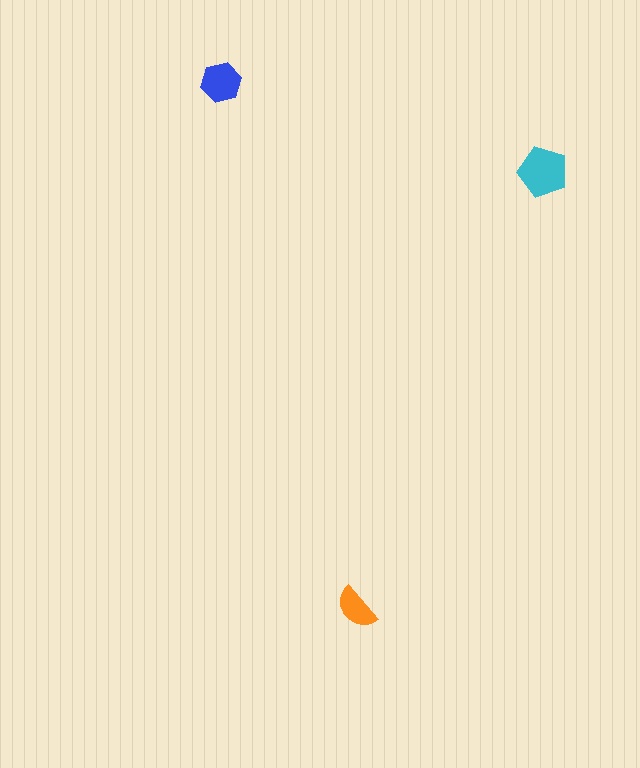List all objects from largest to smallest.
The cyan pentagon, the blue hexagon, the orange semicircle.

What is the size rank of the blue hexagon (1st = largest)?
2nd.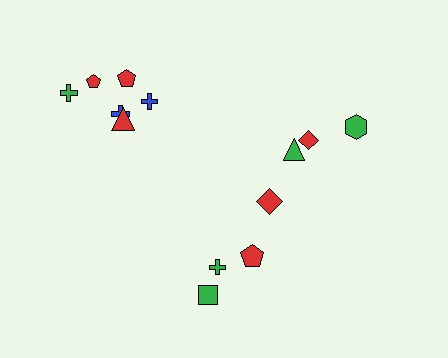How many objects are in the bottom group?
There are 3 objects.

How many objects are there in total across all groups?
There are 13 objects.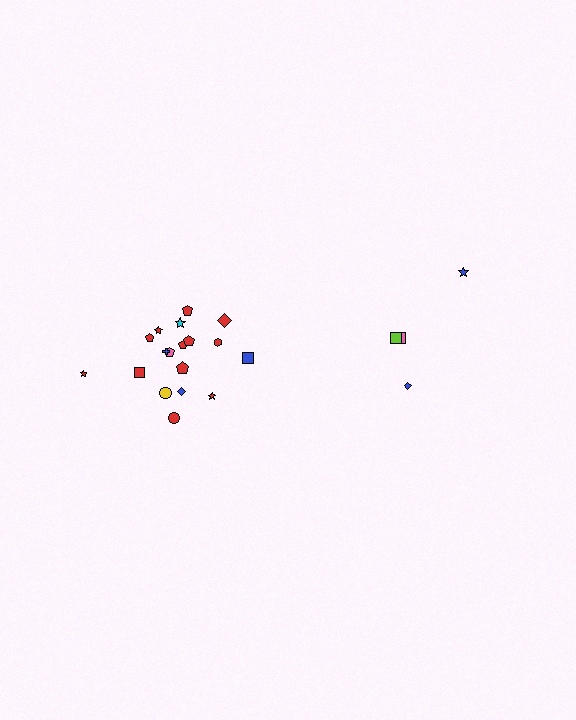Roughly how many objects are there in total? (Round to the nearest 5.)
Roughly 20 objects in total.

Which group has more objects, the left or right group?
The left group.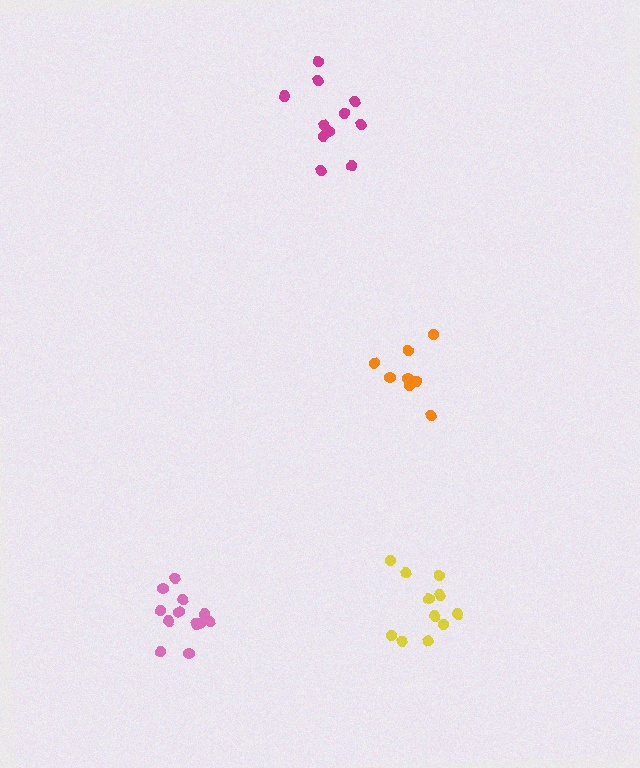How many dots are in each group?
Group 1: 8 dots, Group 2: 12 dots, Group 3: 11 dots, Group 4: 11 dots (42 total).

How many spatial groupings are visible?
There are 4 spatial groupings.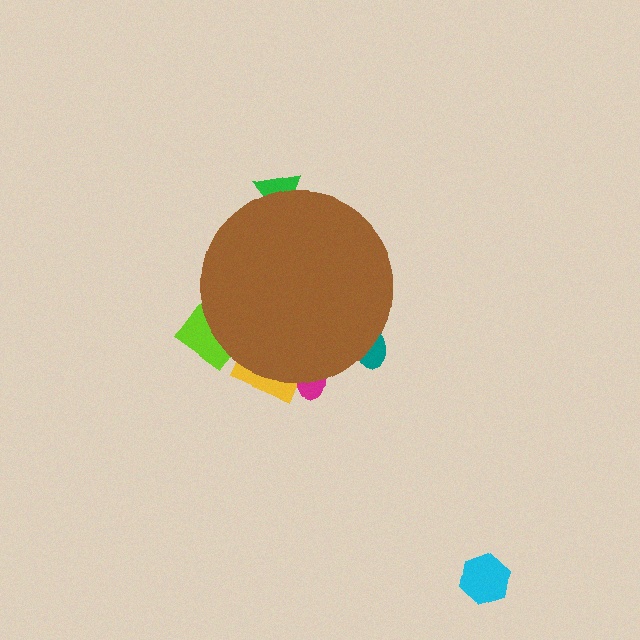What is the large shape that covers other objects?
A brown circle.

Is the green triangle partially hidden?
Yes, the green triangle is partially hidden behind the brown circle.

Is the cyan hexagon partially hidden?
No, the cyan hexagon is fully visible.